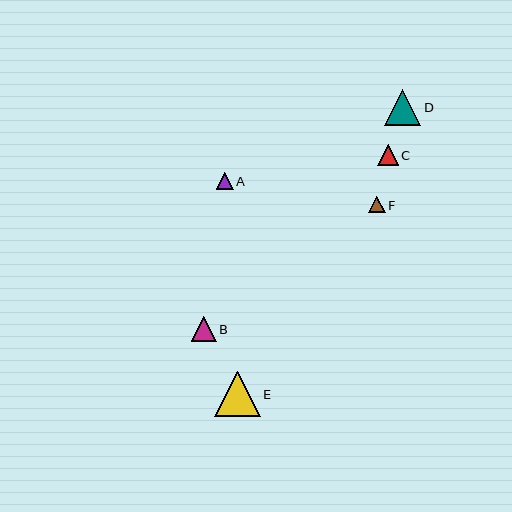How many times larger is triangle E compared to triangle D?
Triangle E is approximately 1.3 times the size of triangle D.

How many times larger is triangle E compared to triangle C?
Triangle E is approximately 2.2 times the size of triangle C.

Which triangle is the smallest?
Triangle F is the smallest with a size of approximately 16 pixels.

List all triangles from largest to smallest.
From largest to smallest: E, D, B, C, A, F.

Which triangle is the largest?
Triangle E is the largest with a size of approximately 46 pixels.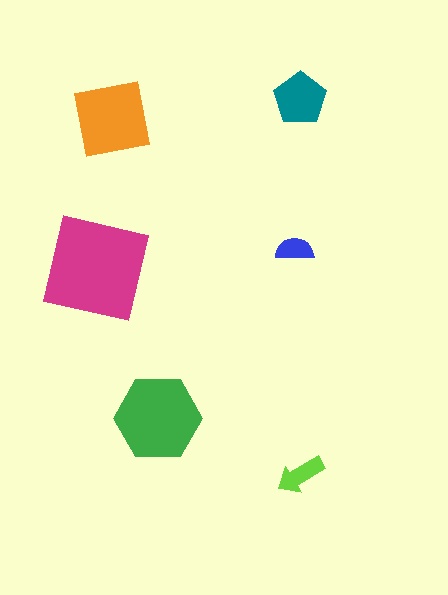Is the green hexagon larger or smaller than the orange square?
Larger.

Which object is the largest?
The magenta square.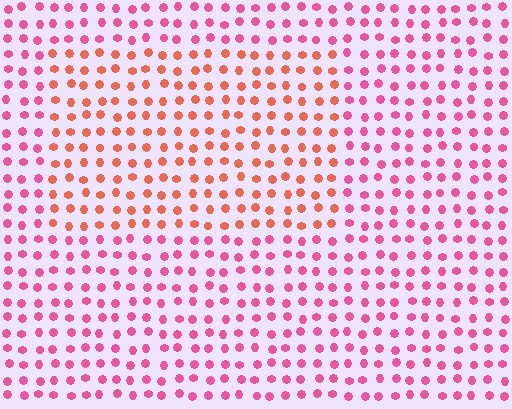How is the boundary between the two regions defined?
The boundary is defined purely by a slight shift in hue (about 39 degrees). Spacing, size, and orientation are identical on both sides.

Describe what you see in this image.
The image is filled with small pink elements in a uniform arrangement. A rectangle-shaped region is visible where the elements are tinted to a slightly different hue, forming a subtle color boundary.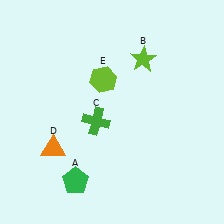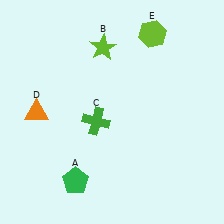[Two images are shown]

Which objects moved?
The objects that moved are: the lime star (B), the orange triangle (D), the lime hexagon (E).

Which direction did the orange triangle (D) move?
The orange triangle (D) moved up.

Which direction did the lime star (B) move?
The lime star (B) moved left.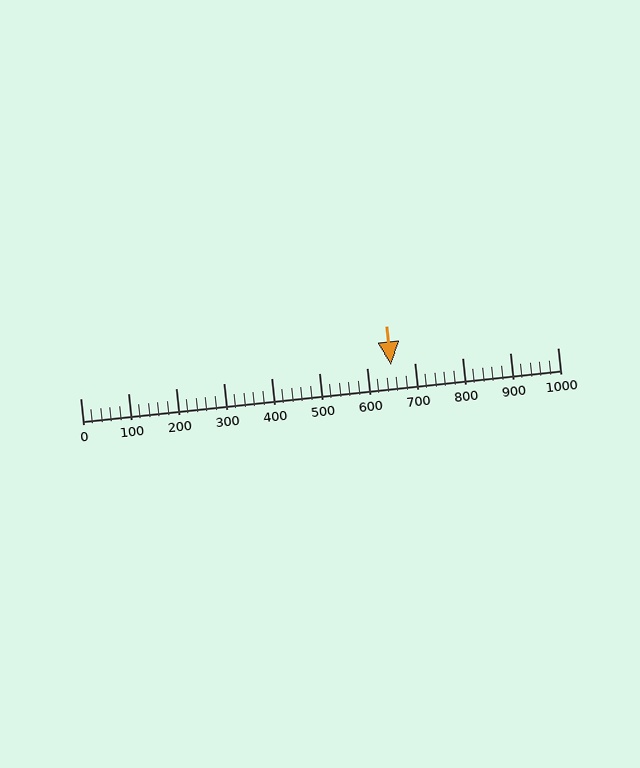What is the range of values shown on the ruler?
The ruler shows values from 0 to 1000.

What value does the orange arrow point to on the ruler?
The orange arrow points to approximately 652.